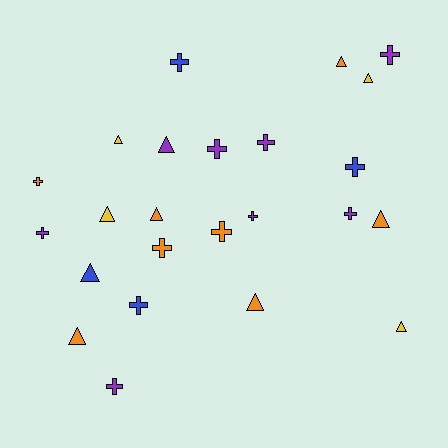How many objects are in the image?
There are 24 objects.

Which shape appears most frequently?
Cross, with 13 objects.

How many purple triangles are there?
There is 1 purple triangle.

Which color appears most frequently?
Purple, with 8 objects.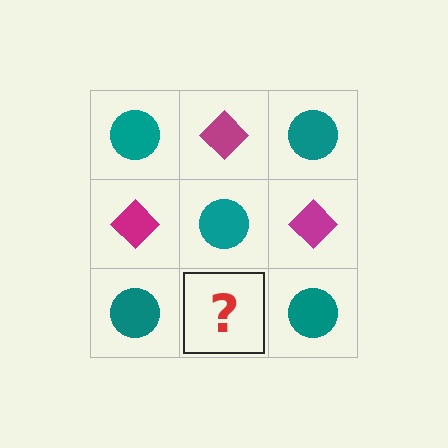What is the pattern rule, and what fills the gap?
The rule is that it alternates teal circle and magenta diamond in a checkerboard pattern. The gap should be filled with a magenta diamond.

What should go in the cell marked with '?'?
The missing cell should contain a magenta diamond.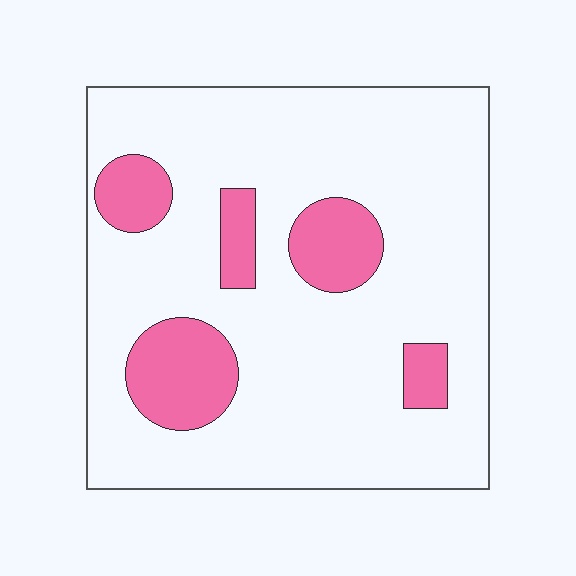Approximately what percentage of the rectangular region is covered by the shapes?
Approximately 20%.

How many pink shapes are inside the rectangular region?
5.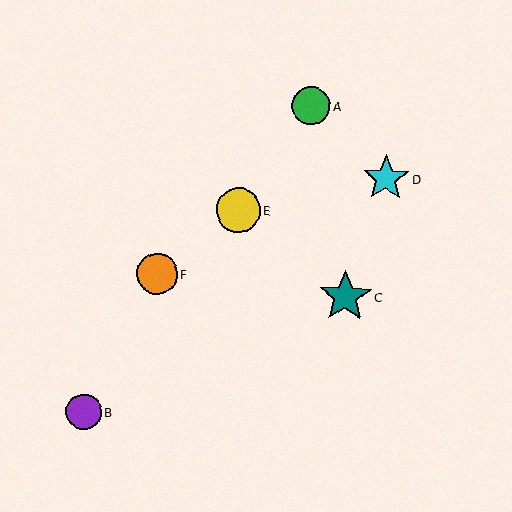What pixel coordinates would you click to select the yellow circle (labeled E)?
Click at (238, 210) to select the yellow circle E.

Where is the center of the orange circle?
The center of the orange circle is at (157, 274).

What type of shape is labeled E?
Shape E is a yellow circle.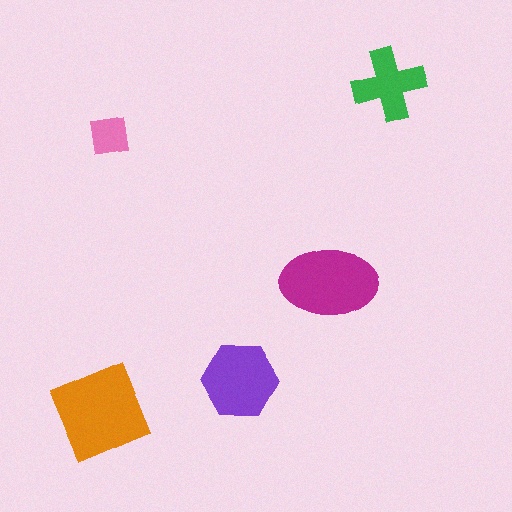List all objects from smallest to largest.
The pink square, the green cross, the purple hexagon, the magenta ellipse, the orange diamond.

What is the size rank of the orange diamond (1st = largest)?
1st.